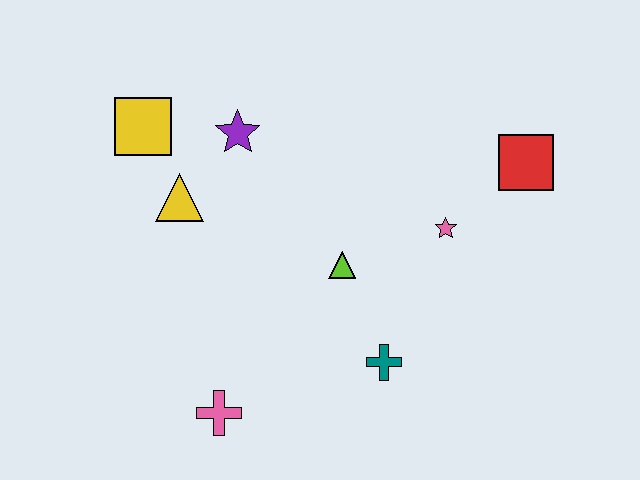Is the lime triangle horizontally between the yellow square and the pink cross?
No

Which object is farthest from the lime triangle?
The yellow square is farthest from the lime triangle.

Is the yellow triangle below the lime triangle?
No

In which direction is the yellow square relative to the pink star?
The yellow square is to the left of the pink star.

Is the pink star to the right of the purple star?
Yes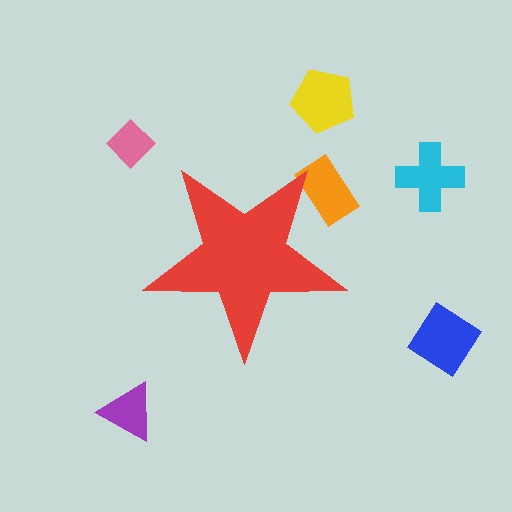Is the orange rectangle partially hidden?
Yes, the orange rectangle is partially hidden behind the red star.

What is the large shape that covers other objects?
A red star.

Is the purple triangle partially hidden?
No, the purple triangle is fully visible.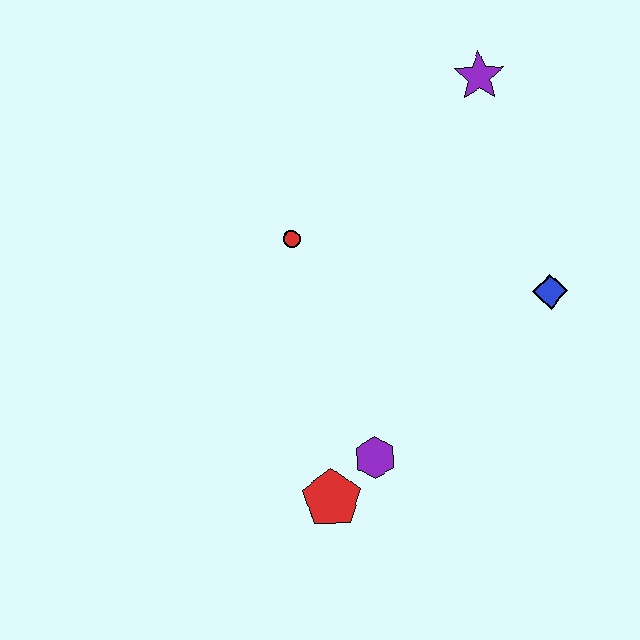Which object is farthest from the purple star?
The red pentagon is farthest from the purple star.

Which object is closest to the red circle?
The purple hexagon is closest to the red circle.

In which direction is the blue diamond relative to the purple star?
The blue diamond is below the purple star.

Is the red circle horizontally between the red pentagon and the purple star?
No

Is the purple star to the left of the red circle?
No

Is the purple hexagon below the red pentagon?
No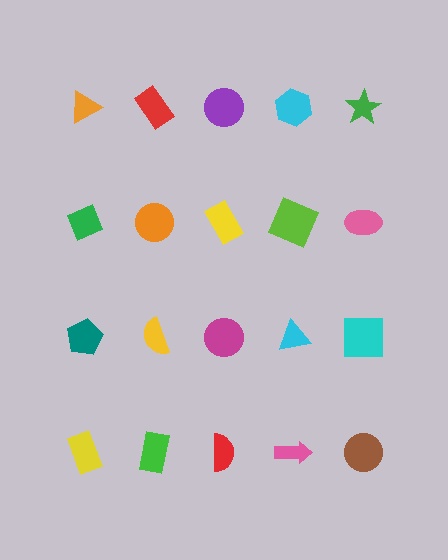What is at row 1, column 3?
A purple circle.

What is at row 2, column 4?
A lime square.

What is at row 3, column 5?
A cyan square.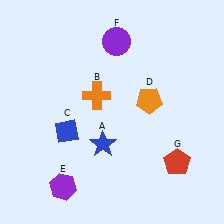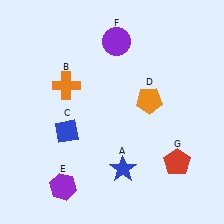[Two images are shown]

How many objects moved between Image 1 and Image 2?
2 objects moved between the two images.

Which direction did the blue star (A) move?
The blue star (A) moved down.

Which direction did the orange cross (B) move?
The orange cross (B) moved left.